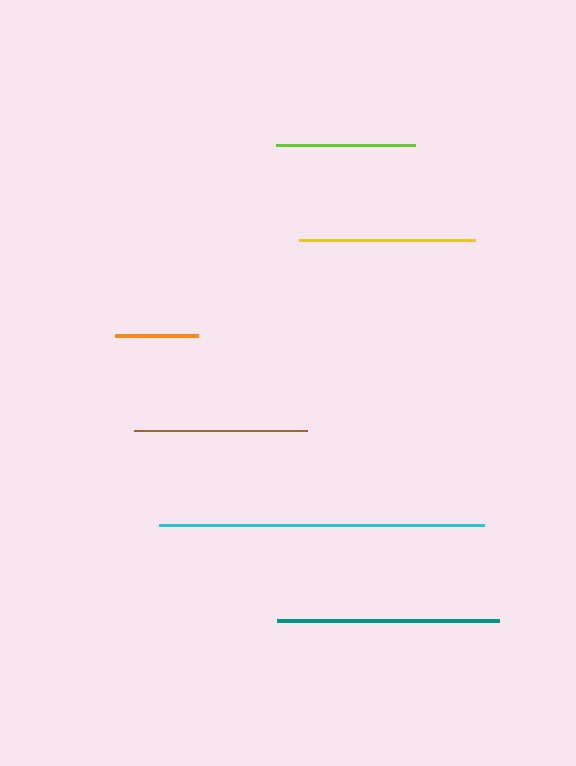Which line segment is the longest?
The cyan line is the longest at approximately 325 pixels.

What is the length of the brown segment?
The brown segment is approximately 173 pixels long.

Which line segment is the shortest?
The orange line is the shortest at approximately 83 pixels.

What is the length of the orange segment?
The orange segment is approximately 83 pixels long.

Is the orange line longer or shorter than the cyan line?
The cyan line is longer than the orange line.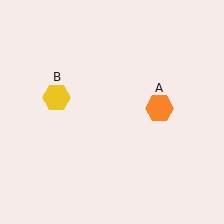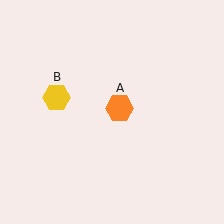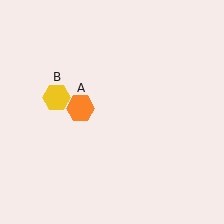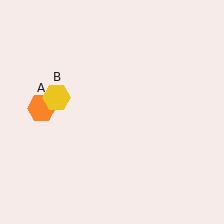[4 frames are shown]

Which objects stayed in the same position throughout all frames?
Yellow hexagon (object B) remained stationary.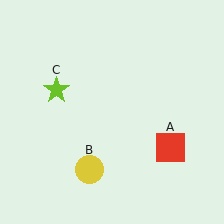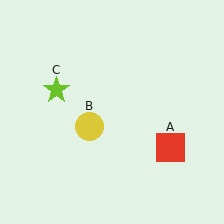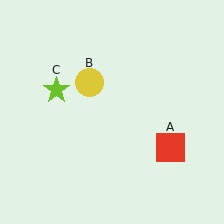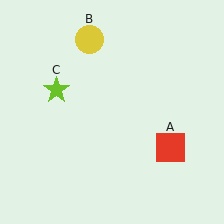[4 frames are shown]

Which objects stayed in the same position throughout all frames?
Red square (object A) and lime star (object C) remained stationary.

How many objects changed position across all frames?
1 object changed position: yellow circle (object B).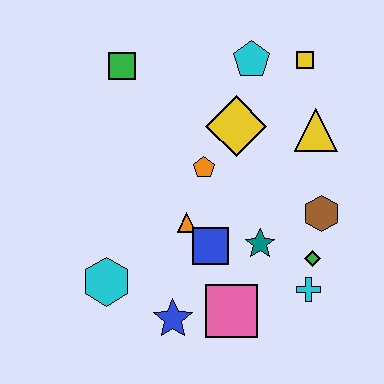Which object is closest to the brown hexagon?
The green diamond is closest to the brown hexagon.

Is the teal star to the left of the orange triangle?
No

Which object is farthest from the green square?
The cyan cross is farthest from the green square.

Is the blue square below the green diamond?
No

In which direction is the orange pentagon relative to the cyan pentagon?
The orange pentagon is below the cyan pentagon.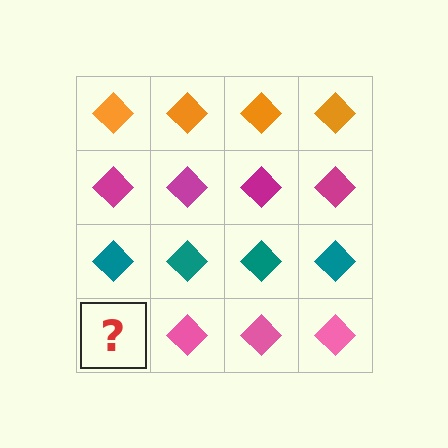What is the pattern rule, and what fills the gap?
The rule is that each row has a consistent color. The gap should be filled with a pink diamond.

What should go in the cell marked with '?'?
The missing cell should contain a pink diamond.